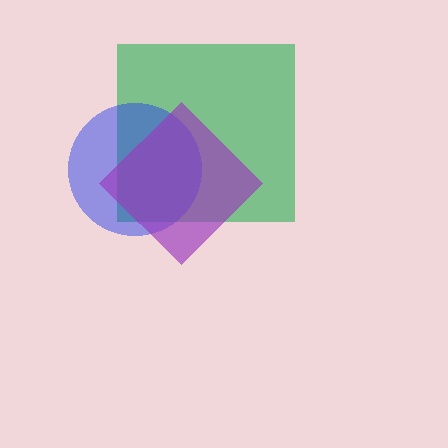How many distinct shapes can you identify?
There are 3 distinct shapes: a green square, a blue circle, a purple diamond.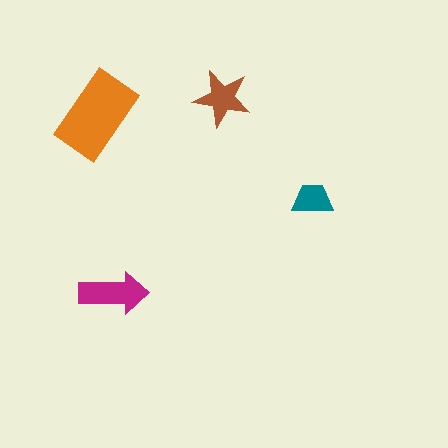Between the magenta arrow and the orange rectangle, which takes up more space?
The orange rectangle.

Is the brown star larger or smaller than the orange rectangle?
Smaller.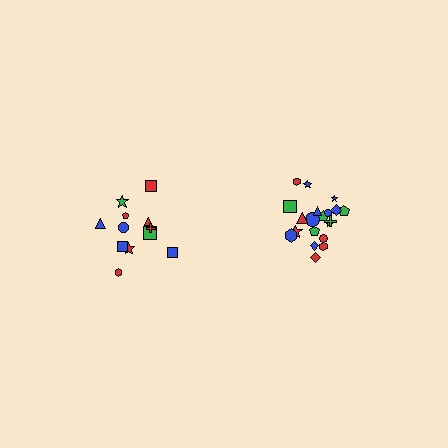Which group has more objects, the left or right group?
The right group.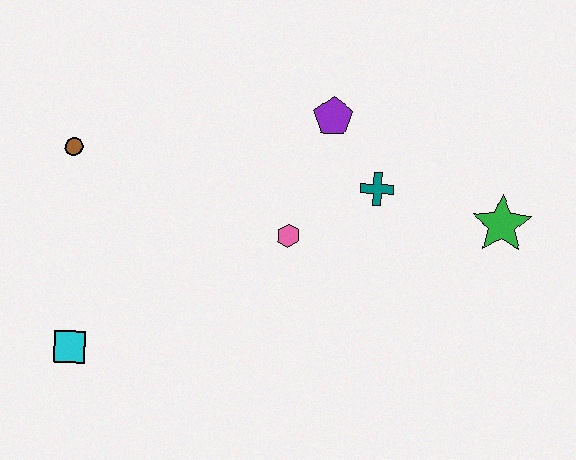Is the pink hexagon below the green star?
Yes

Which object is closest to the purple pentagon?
The teal cross is closest to the purple pentagon.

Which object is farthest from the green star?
The cyan square is farthest from the green star.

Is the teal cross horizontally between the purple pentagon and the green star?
Yes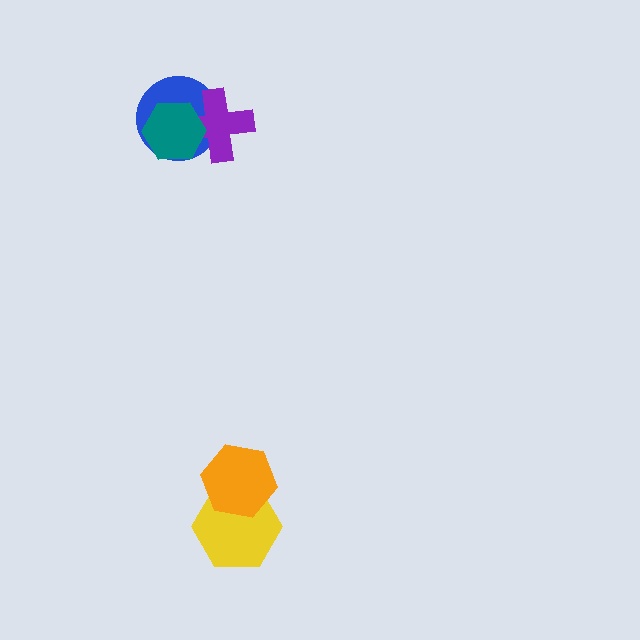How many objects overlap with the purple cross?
2 objects overlap with the purple cross.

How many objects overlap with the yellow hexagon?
1 object overlaps with the yellow hexagon.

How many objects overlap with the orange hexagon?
1 object overlaps with the orange hexagon.